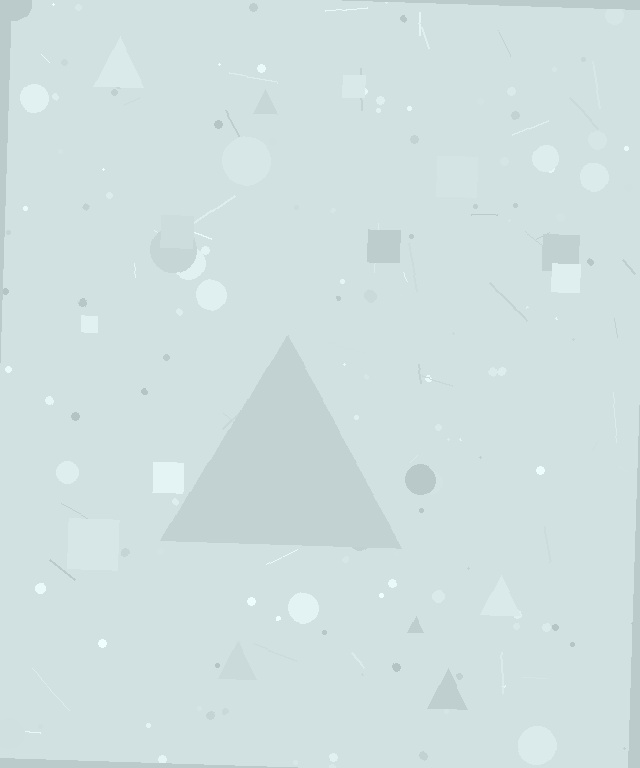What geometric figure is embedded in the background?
A triangle is embedded in the background.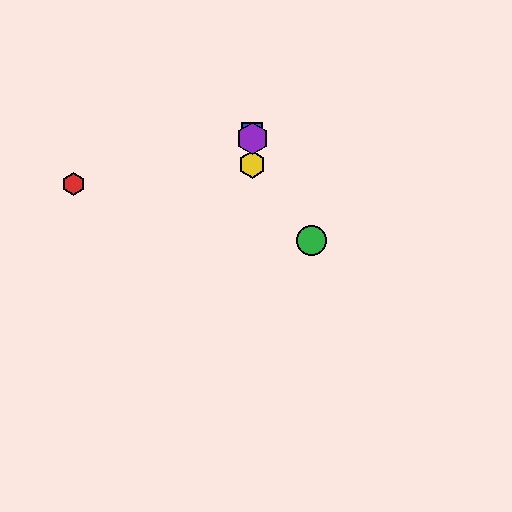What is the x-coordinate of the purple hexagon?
The purple hexagon is at x≈252.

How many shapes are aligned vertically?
3 shapes (the blue square, the yellow hexagon, the purple hexagon) are aligned vertically.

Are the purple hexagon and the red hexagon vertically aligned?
No, the purple hexagon is at x≈252 and the red hexagon is at x≈73.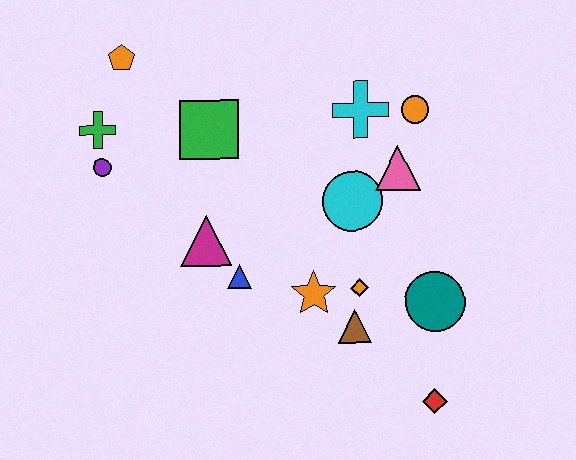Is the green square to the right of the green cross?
Yes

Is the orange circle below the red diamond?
No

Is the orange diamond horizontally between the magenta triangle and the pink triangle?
Yes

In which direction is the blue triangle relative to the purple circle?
The blue triangle is to the right of the purple circle.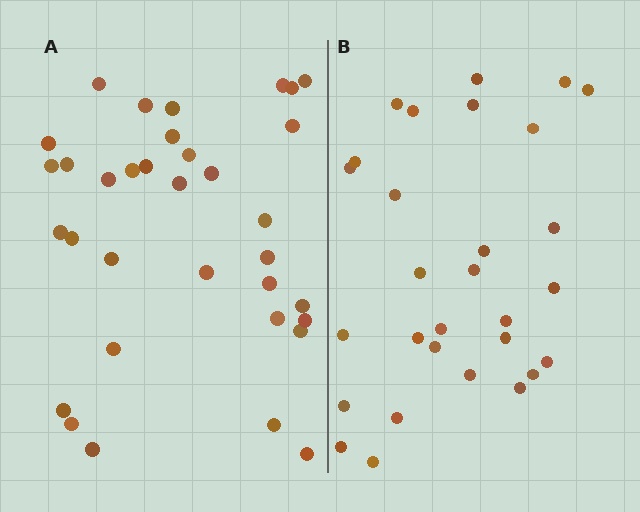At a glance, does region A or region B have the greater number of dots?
Region A (the left region) has more dots.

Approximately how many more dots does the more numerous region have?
Region A has about 5 more dots than region B.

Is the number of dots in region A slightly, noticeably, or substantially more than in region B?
Region A has only slightly more — the two regions are fairly close. The ratio is roughly 1.2 to 1.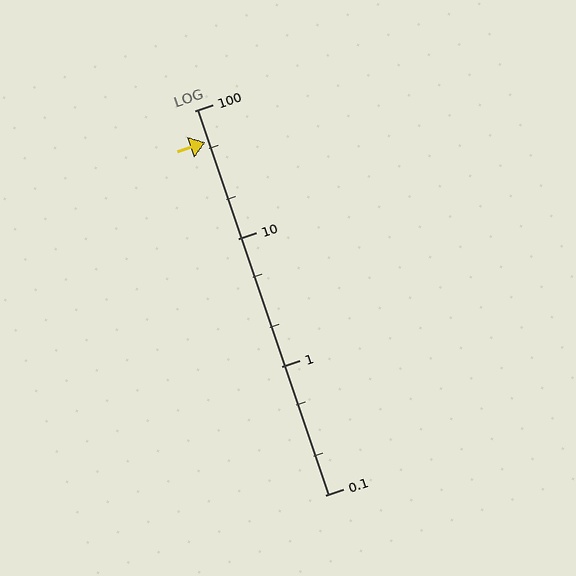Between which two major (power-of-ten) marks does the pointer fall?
The pointer is between 10 and 100.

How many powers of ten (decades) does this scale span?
The scale spans 3 decades, from 0.1 to 100.